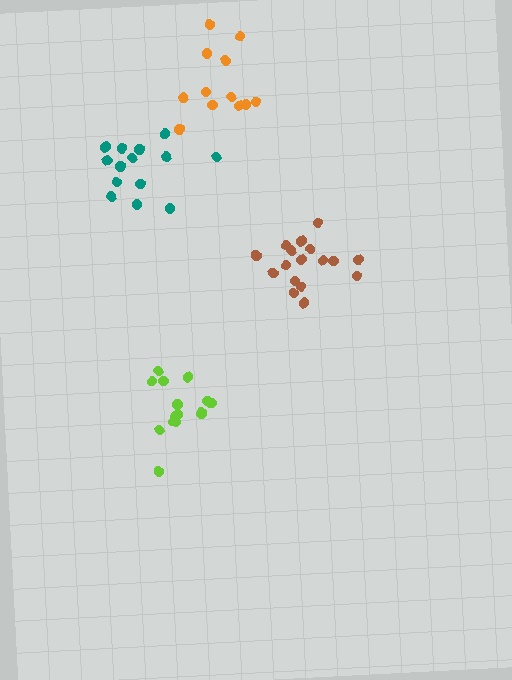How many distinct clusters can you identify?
There are 4 distinct clusters.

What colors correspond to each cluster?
The clusters are colored: lime, teal, orange, brown.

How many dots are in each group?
Group 1: 15 dots, Group 2: 15 dots, Group 3: 12 dots, Group 4: 17 dots (59 total).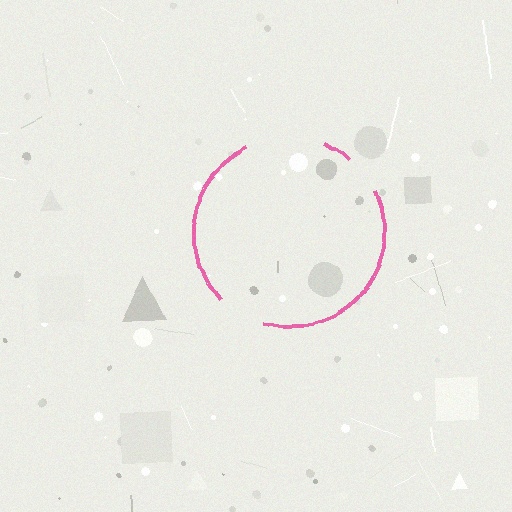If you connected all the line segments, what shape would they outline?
They would outline a circle.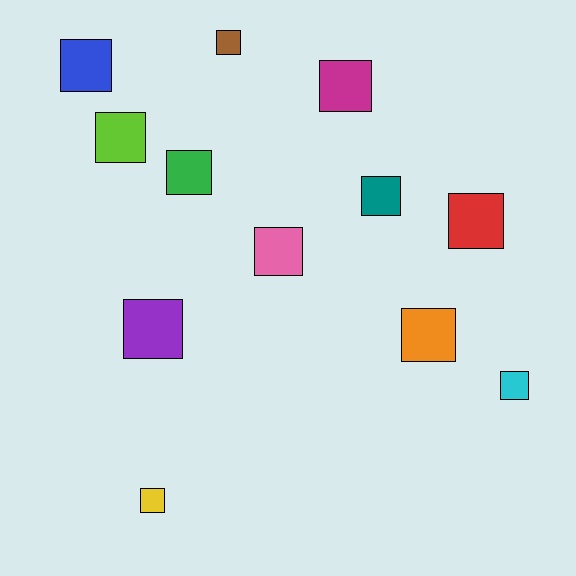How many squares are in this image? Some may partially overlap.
There are 12 squares.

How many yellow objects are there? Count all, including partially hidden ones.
There is 1 yellow object.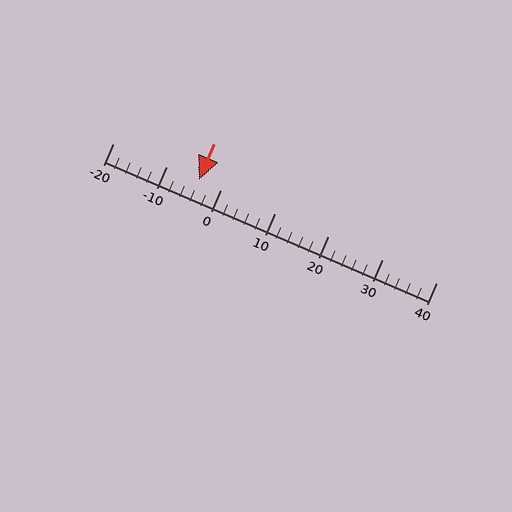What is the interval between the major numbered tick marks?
The major tick marks are spaced 10 units apart.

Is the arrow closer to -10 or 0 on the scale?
The arrow is closer to 0.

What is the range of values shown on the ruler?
The ruler shows values from -20 to 40.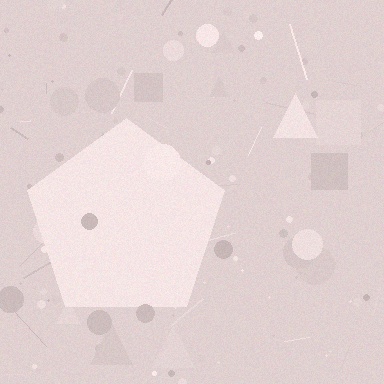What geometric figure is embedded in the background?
A pentagon is embedded in the background.